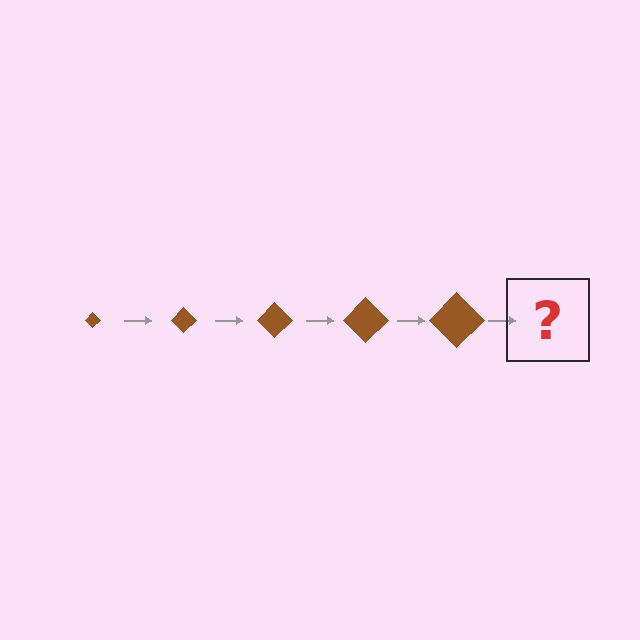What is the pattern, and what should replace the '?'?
The pattern is that the diamond gets progressively larger each step. The '?' should be a brown diamond, larger than the previous one.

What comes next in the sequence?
The next element should be a brown diamond, larger than the previous one.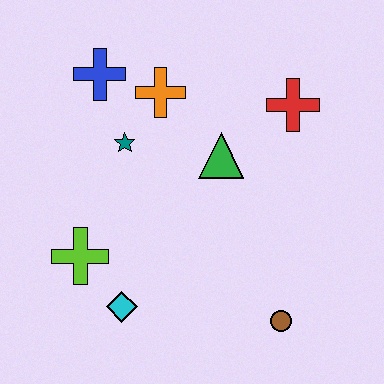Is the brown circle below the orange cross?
Yes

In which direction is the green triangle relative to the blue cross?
The green triangle is to the right of the blue cross.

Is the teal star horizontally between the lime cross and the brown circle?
Yes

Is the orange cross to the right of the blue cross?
Yes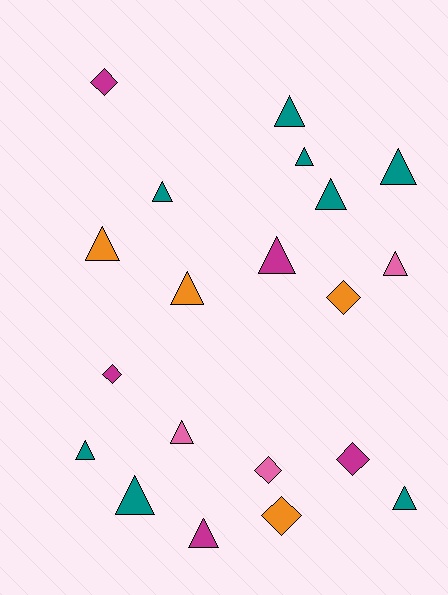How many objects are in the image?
There are 20 objects.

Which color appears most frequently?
Teal, with 8 objects.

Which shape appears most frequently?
Triangle, with 14 objects.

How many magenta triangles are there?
There are 2 magenta triangles.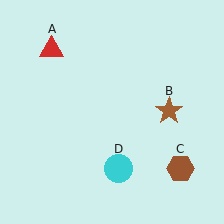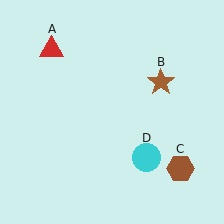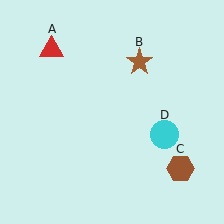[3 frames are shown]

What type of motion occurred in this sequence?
The brown star (object B), cyan circle (object D) rotated counterclockwise around the center of the scene.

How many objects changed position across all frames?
2 objects changed position: brown star (object B), cyan circle (object D).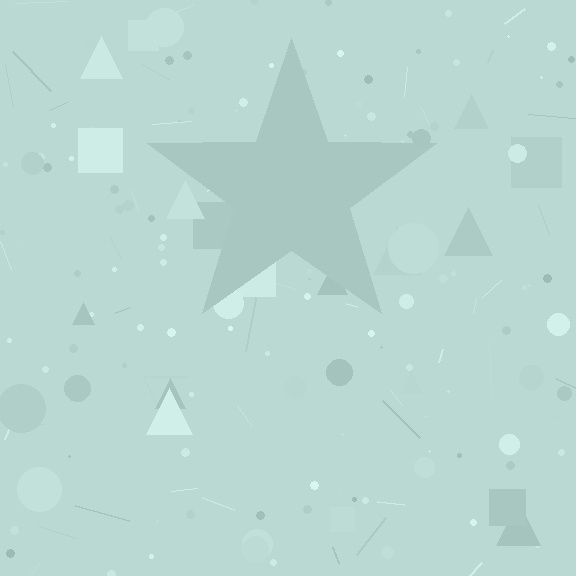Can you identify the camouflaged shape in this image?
The camouflaged shape is a star.